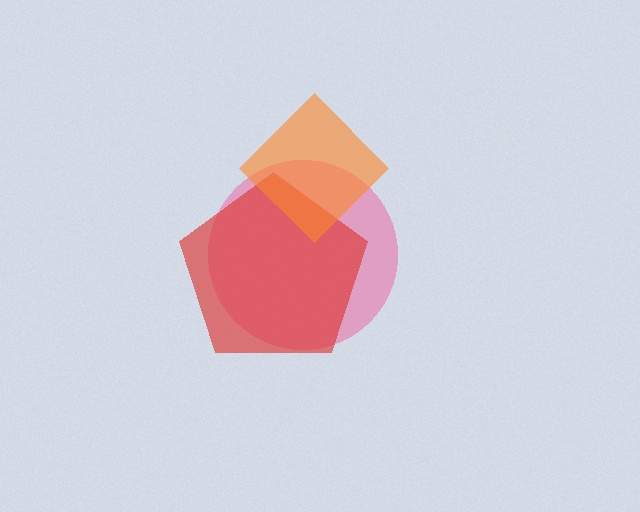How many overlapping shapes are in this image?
There are 3 overlapping shapes in the image.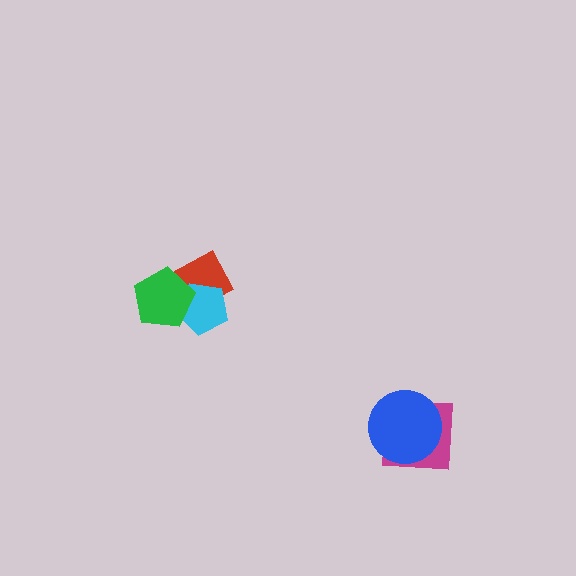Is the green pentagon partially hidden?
No, no other shape covers it.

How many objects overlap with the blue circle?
1 object overlaps with the blue circle.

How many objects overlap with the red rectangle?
2 objects overlap with the red rectangle.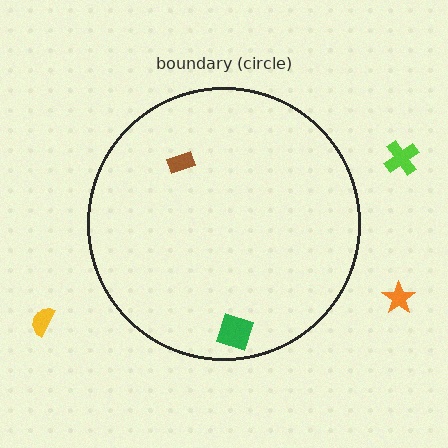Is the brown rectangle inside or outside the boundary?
Inside.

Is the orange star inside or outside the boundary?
Outside.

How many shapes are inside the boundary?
2 inside, 3 outside.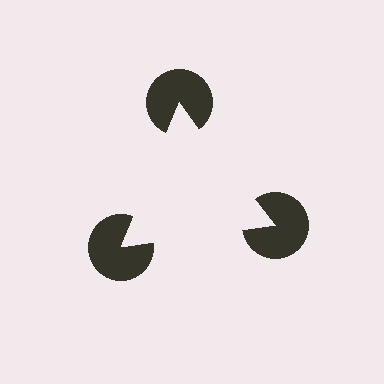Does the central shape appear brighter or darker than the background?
It typically appears slightly brighter than the background, even though no actual brightness change is drawn.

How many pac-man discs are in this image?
There are 3 — one at each vertex of the illusory triangle.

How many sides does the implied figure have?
3 sides.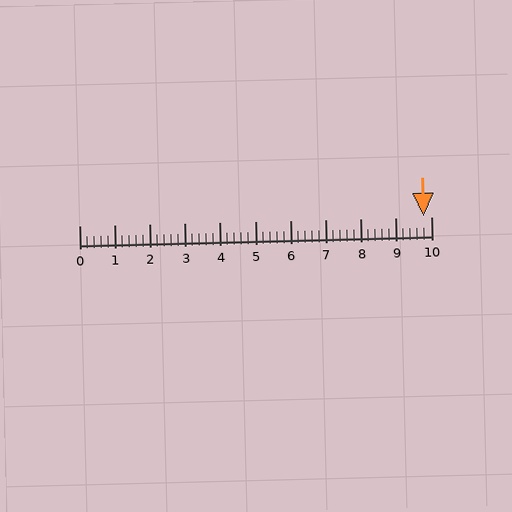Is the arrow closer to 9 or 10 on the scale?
The arrow is closer to 10.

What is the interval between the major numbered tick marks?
The major tick marks are spaced 1 units apart.